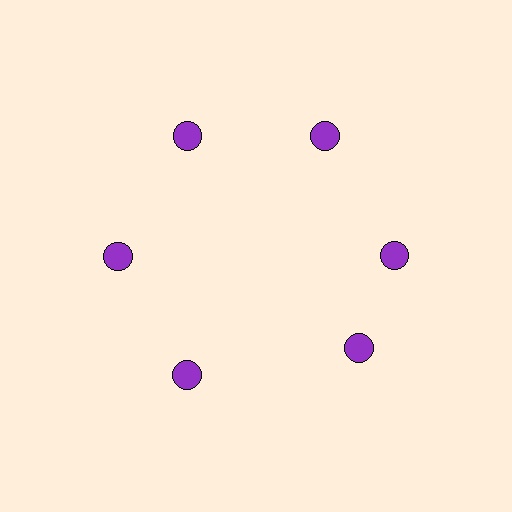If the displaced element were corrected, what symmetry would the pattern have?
It would have 6-fold rotational symmetry — the pattern would map onto itself every 60 degrees.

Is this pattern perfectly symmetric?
No. The 6 purple circles are arranged in a ring, but one element near the 5 o'clock position is rotated out of alignment along the ring, breaking the 6-fold rotational symmetry.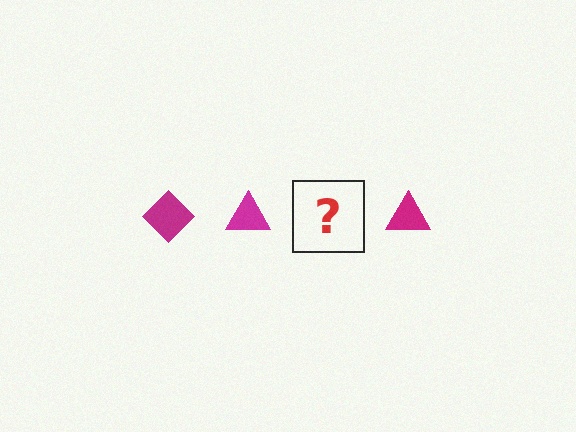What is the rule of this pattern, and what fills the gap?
The rule is that the pattern cycles through diamond, triangle shapes in magenta. The gap should be filled with a magenta diamond.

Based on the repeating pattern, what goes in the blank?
The blank should be a magenta diamond.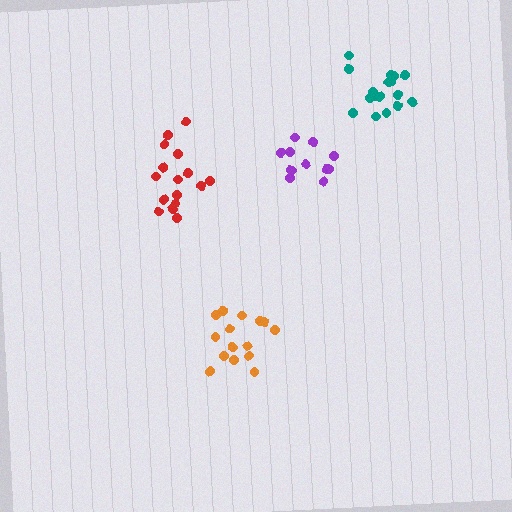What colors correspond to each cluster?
The clusters are colored: teal, orange, purple, red.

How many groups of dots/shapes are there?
There are 4 groups.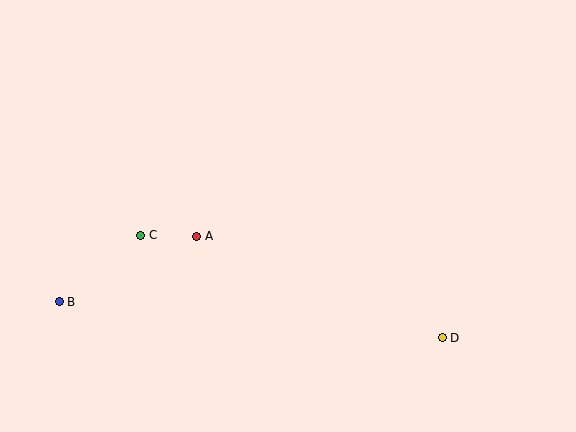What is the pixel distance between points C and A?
The distance between C and A is 56 pixels.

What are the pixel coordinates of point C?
Point C is at (141, 235).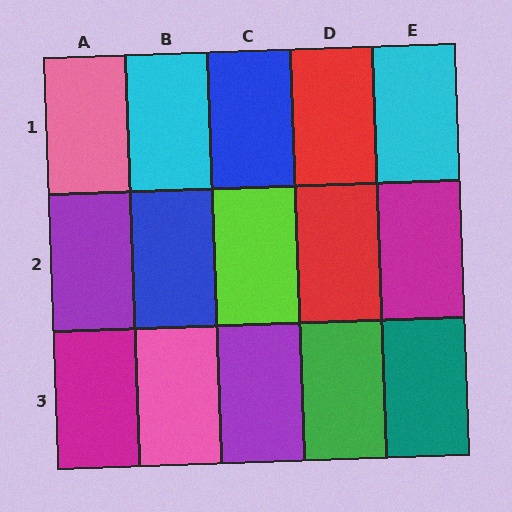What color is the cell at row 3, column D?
Green.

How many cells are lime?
1 cell is lime.